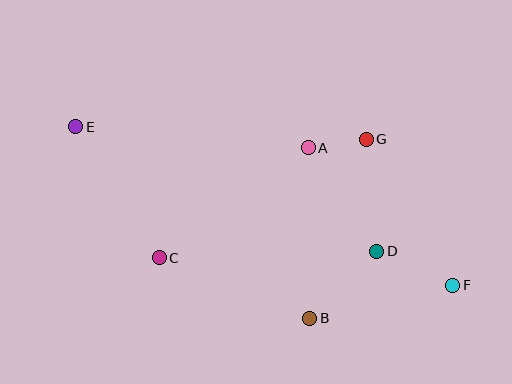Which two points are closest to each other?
Points A and G are closest to each other.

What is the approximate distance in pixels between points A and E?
The distance between A and E is approximately 234 pixels.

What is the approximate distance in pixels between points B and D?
The distance between B and D is approximately 95 pixels.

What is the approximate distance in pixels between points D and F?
The distance between D and F is approximately 83 pixels.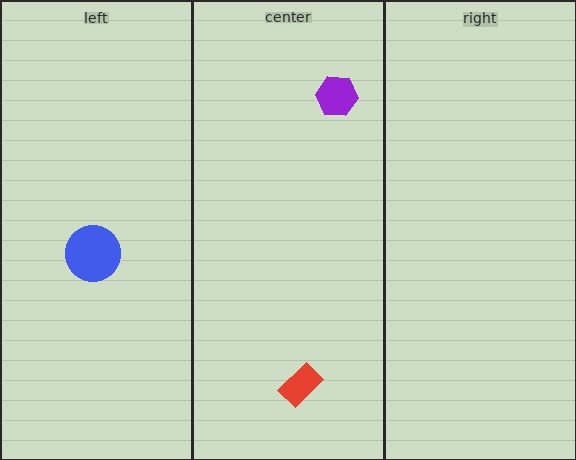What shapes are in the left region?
The blue circle.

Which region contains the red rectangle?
The center region.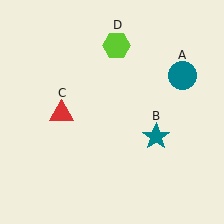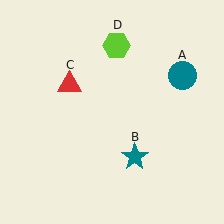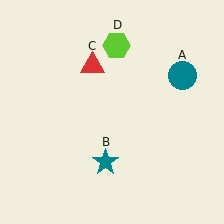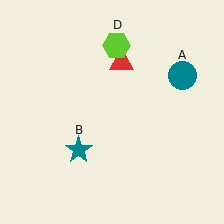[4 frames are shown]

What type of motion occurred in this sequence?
The teal star (object B), red triangle (object C) rotated clockwise around the center of the scene.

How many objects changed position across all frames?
2 objects changed position: teal star (object B), red triangle (object C).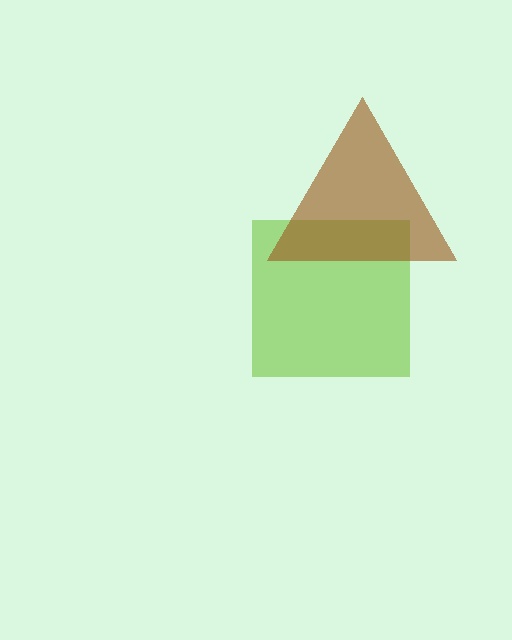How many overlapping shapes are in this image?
There are 2 overlapping shapes in the image.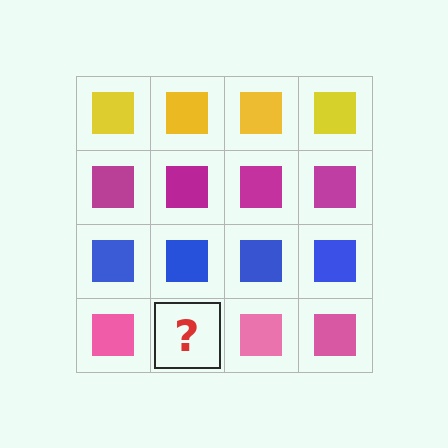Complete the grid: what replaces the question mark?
The question mark should be replaced with a pink square.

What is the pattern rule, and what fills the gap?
The rule is that each row has a consistent color. The gap should be filled with a pink square.